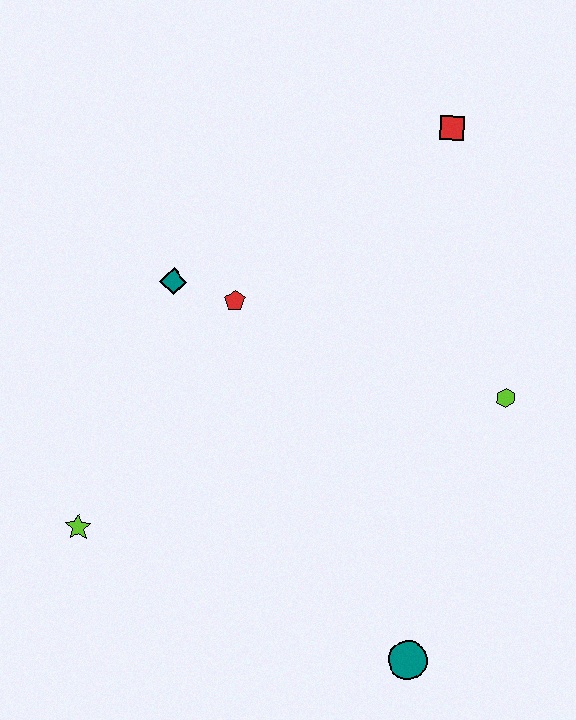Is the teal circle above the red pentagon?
No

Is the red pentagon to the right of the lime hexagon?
No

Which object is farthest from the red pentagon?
The teal circle is farthest from the red pentagon.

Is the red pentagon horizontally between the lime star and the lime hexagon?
Yes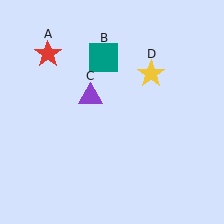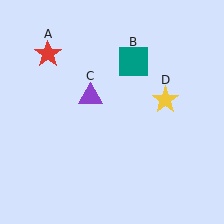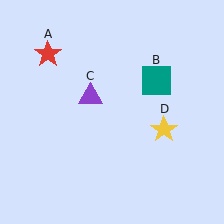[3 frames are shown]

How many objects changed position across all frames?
2 objects changed position: teal square (object B), yellow star (object D).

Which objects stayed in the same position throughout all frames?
Red star (object A) and purple triangle (object C) remained stationary.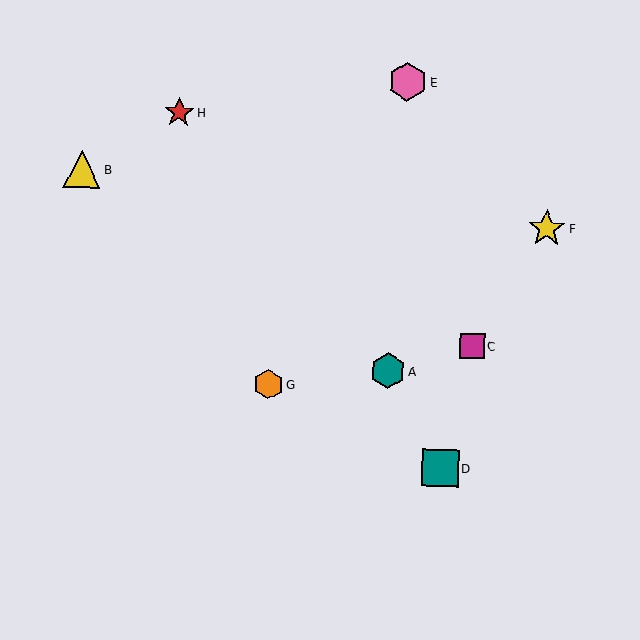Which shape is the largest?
The pink hexagon (labeled E) is the largest.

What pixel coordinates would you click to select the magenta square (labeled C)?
Click at (472, 346) to select the magenta square C.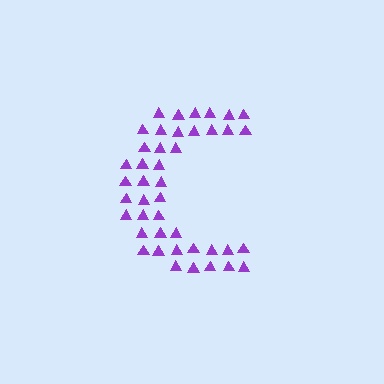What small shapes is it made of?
It is made of small triangles.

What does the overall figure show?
The overall figure shows the letter C.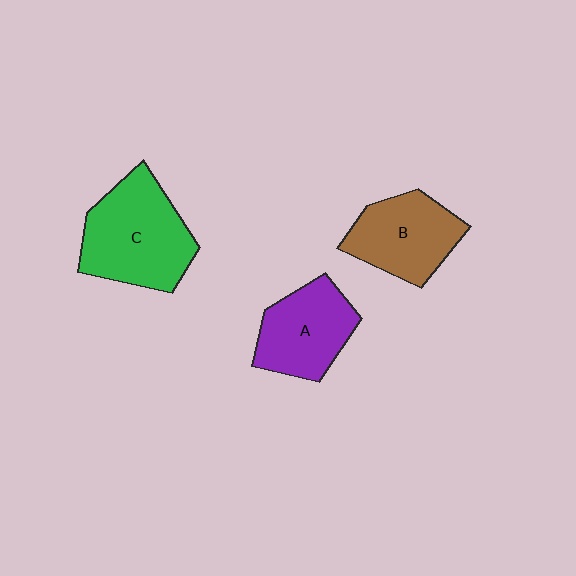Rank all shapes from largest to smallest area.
From largest to smallest: C (green), B (brown), A (purple).